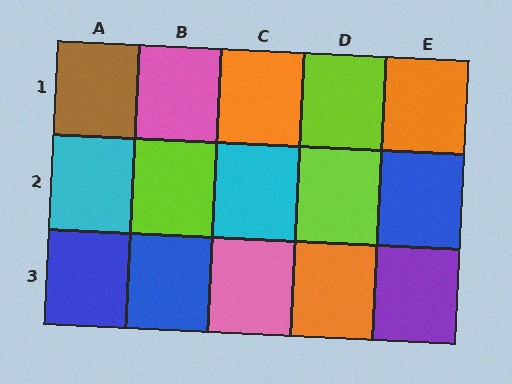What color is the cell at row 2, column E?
Blue.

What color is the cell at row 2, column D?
Lime.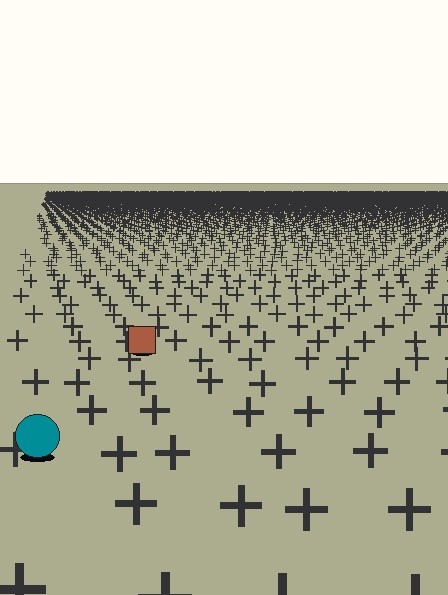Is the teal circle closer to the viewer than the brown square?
Yes. The teal circle is closer — you can tell from the texture gradient: the ground texture is coarser near it.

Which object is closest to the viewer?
The teal circle is closest. The texture marks near it are larger and more spread out.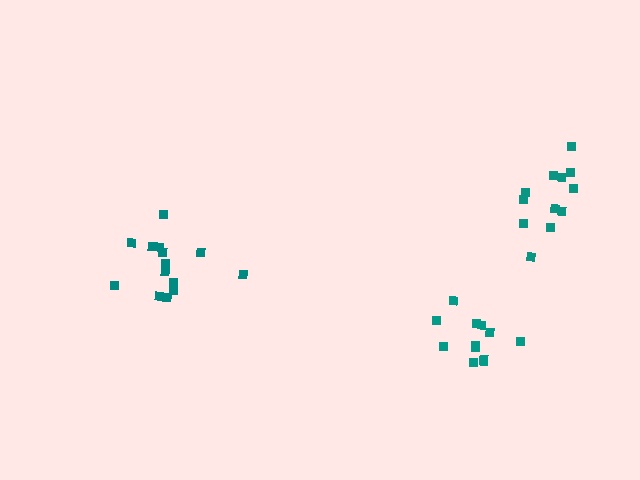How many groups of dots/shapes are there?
There are 3 groups.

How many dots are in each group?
Group 1: 12 dots, Group 2: 12 dots, Group 3: 14 dots (38 total).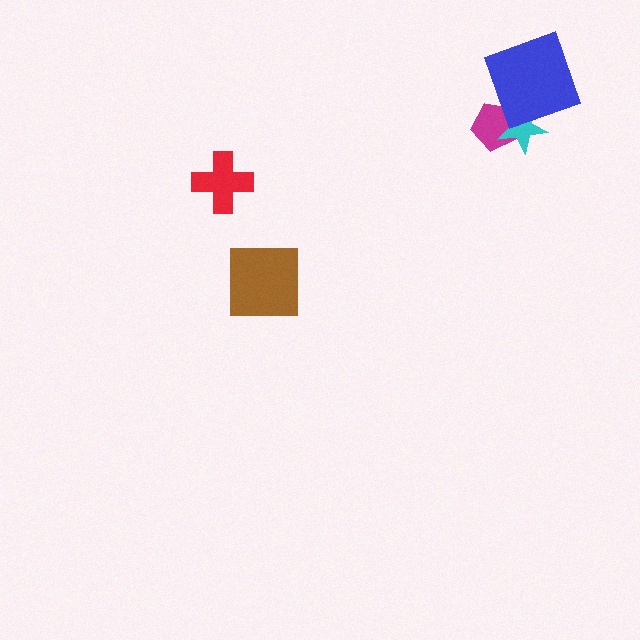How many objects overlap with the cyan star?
2 objects overlap with the cyan star.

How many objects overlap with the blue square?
1 object overlaps with the blue square.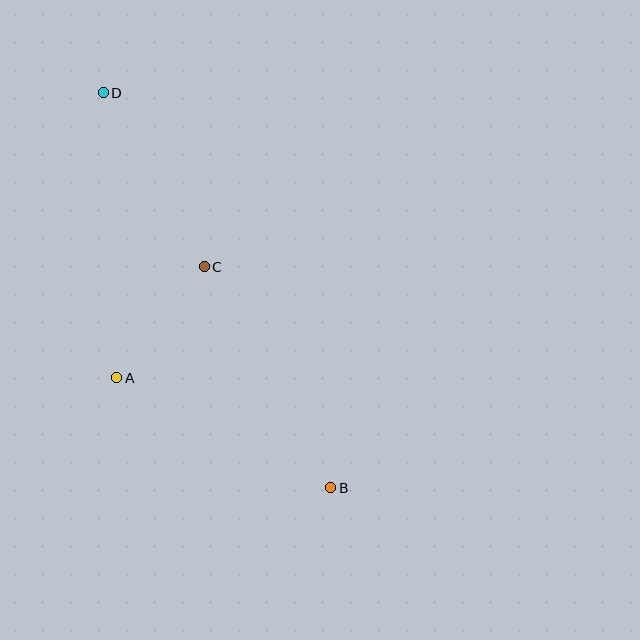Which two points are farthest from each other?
Points B and D are farthest from each other.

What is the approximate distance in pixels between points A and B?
The distance between A and B is approximately 241 pixels.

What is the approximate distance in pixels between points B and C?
The distance between B and C is approximately 255 pixels.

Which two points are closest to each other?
Points A and C are closest to each other.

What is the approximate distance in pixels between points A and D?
The distance between A and D is approximately 285 pixels.